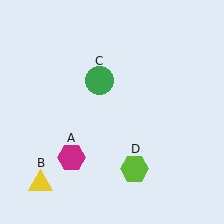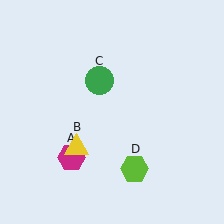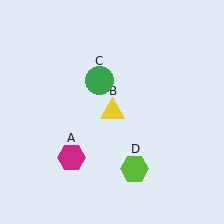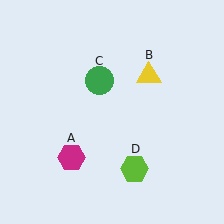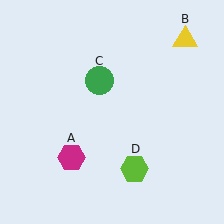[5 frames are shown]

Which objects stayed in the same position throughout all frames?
Magenta hexagon (object A) and green circle (object C) and lime hexagon (object D) remained stationary.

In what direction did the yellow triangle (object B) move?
The yellow triangle (object B) moved up and to the right.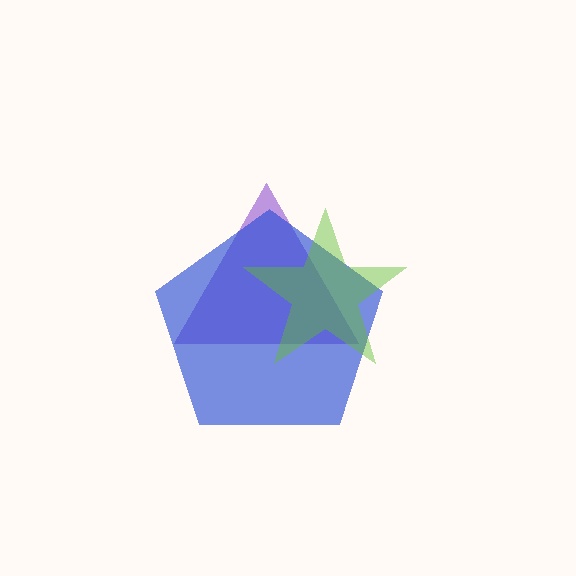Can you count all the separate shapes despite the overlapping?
Yes, there are 3 separate shapes.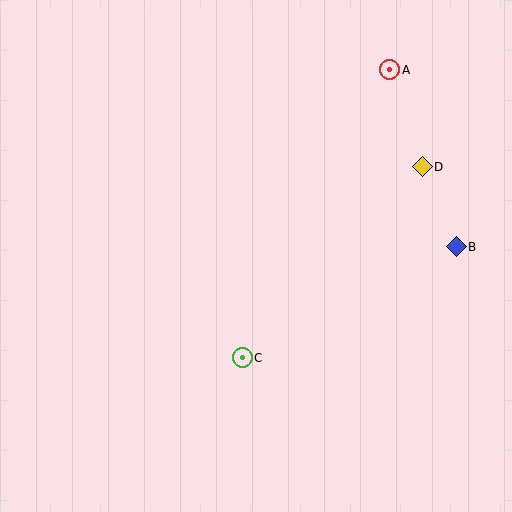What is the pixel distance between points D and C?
The distance between D and C is 262 pixels.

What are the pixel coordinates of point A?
Point A is at (390, 70).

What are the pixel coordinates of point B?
Point B is at (456, 247).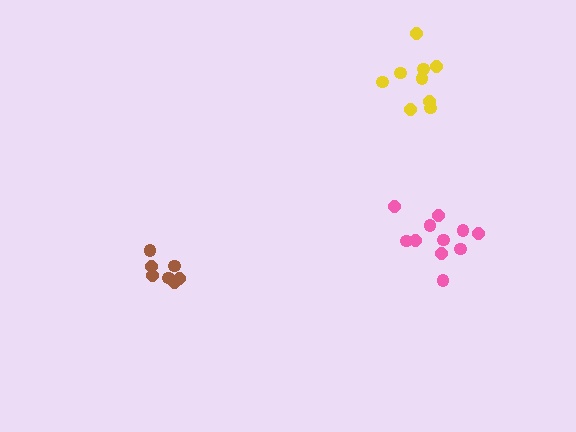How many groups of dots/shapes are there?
There are 3 groups.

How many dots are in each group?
Group 1: 11 dots, Group 2: 7 dots, Group 3: 9 dots (27 total).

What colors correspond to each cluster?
The clusters are colored: pink, brown, yellow.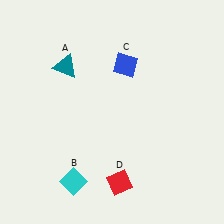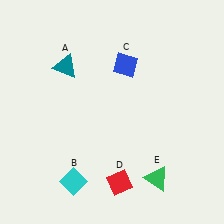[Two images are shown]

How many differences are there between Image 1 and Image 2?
There is 1 difference between the two images.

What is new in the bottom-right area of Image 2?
A green triangle (E) was added in the bottom-right area of Image 2.